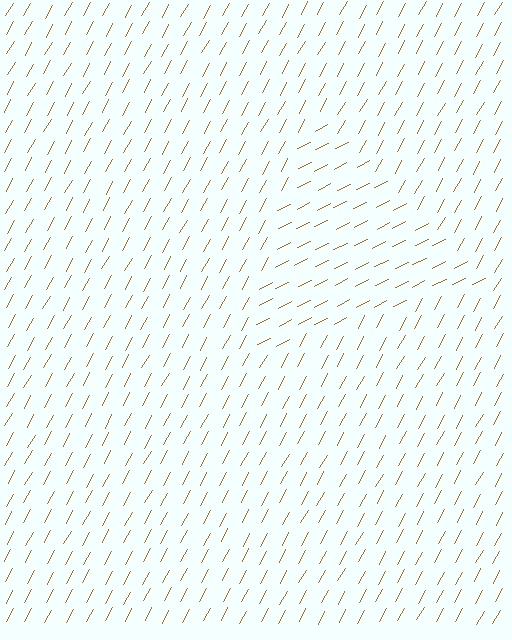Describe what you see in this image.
The image is filled with small brown line segments. A triangle region in the image has lines oriented differently from the surrounding lines, creating a visible texture boundary.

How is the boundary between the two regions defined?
The boundary is defined purely by a change in line orientation (approximately 34 degrees difference). All lines are the same color and thickness.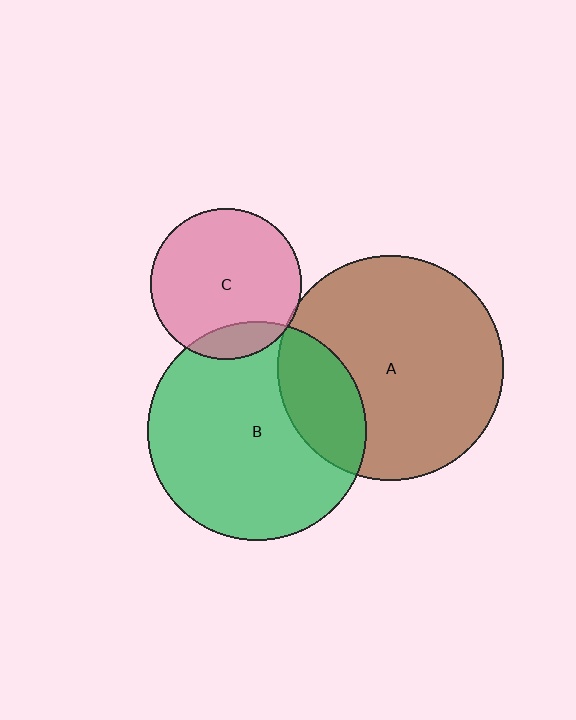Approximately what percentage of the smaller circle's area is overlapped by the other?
Approximately 15%.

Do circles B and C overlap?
Yes.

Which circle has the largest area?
Circle A (brown).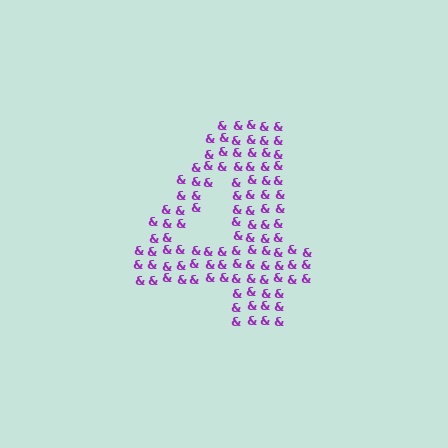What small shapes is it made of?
It is made of small ampersands.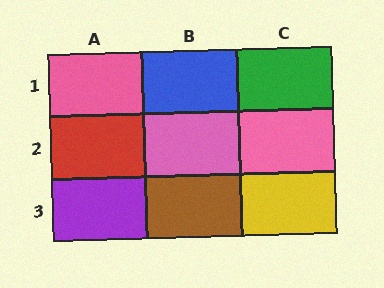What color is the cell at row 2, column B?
Pink.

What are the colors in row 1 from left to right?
Pink, blue, green.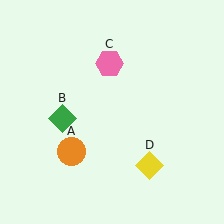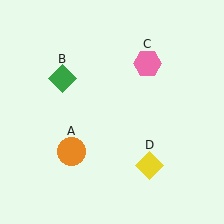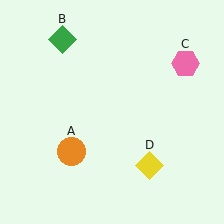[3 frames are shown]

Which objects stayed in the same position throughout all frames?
Orange circle (object A) and yellow diamond (object D) remained stationary.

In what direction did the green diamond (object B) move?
The green diamond (object B) moved up.